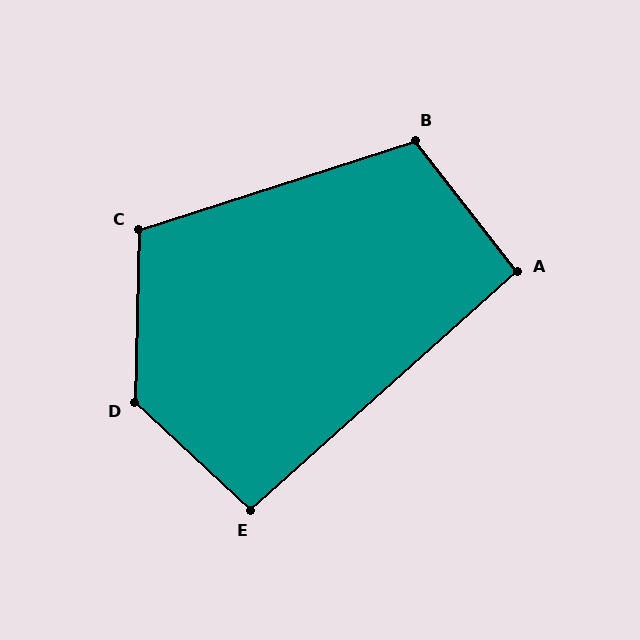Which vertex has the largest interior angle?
D, at approximately 132 degrees.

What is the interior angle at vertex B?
Approximately 110 degrees (obtuse).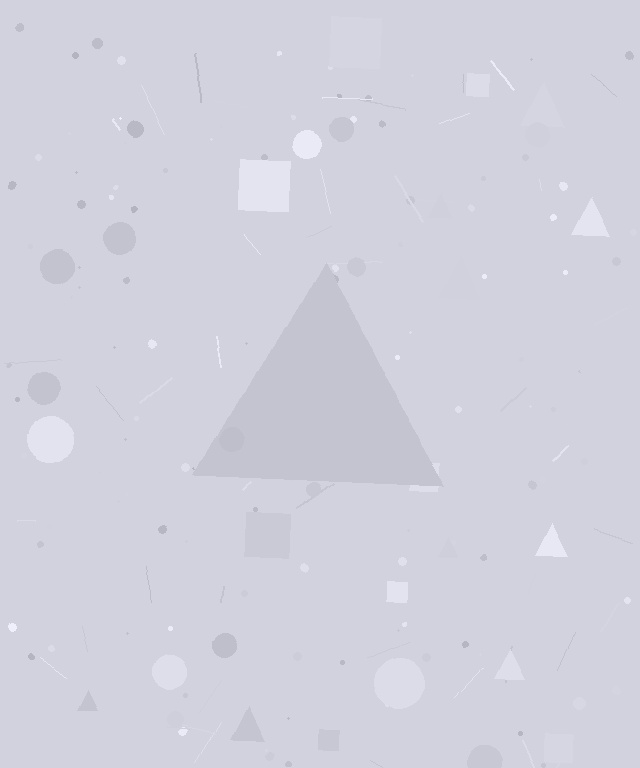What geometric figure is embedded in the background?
A triangle is embedded in the background.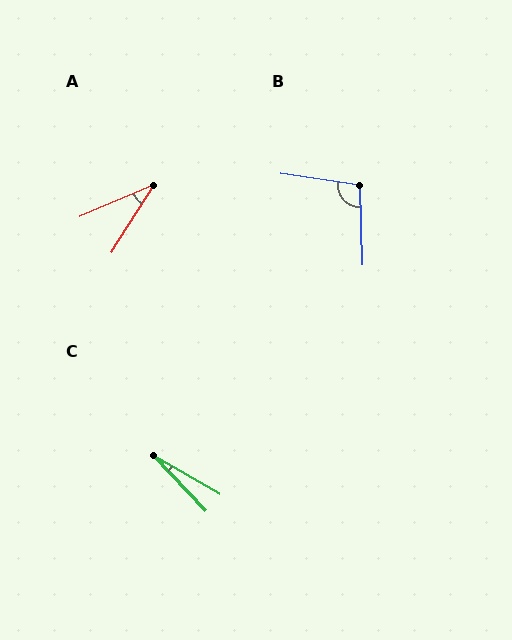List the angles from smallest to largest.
C (16°), A (34°), B (100°).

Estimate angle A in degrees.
Approximately 34 degrees.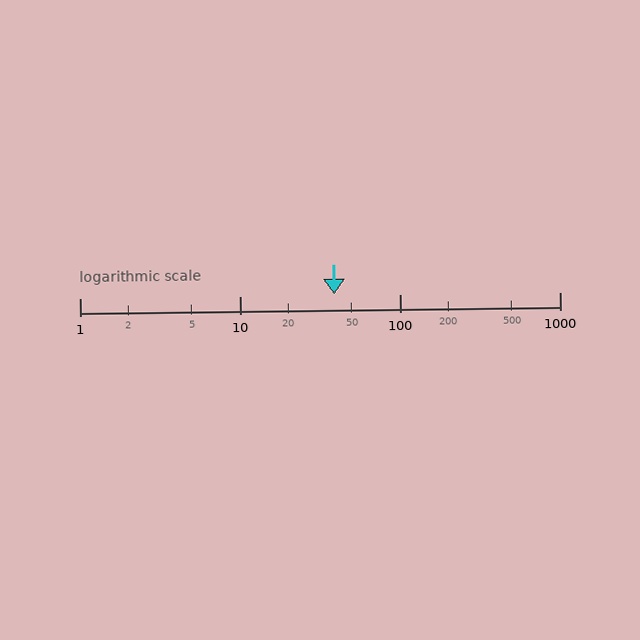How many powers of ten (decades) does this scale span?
The scale spans 3 decades, from 1 to 1000.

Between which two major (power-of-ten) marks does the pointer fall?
The pointer is between 10 and 100.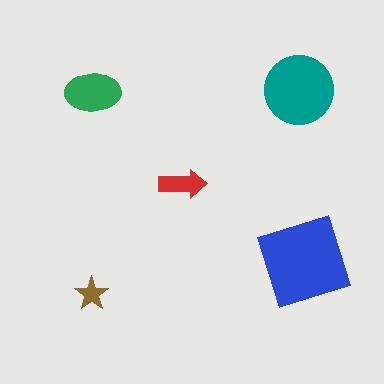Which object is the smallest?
The brown star.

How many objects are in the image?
There are 5 objects in the image.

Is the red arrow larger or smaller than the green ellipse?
Smaller.